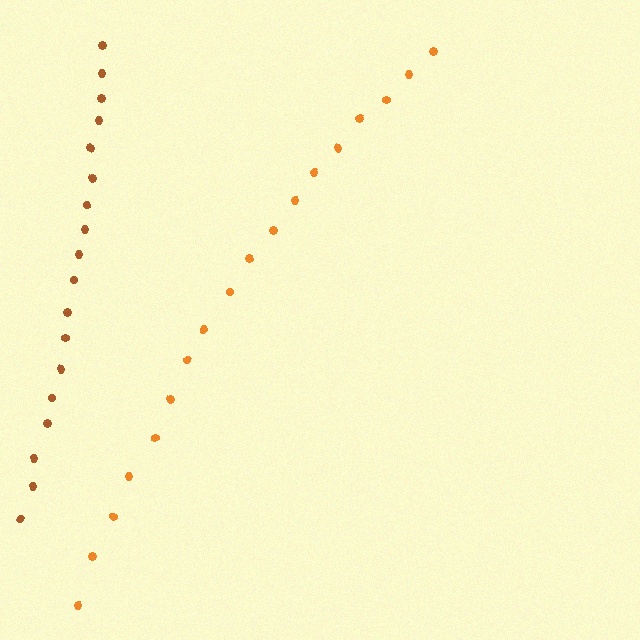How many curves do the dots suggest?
There are 2 distinct paths.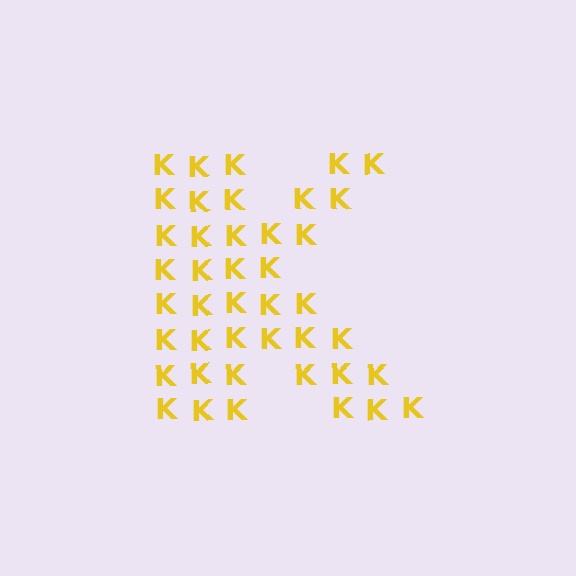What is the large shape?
The large shape is the letter K.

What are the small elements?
The small elements are letter K's.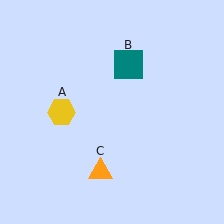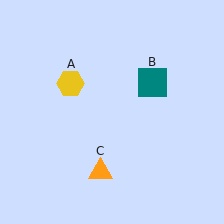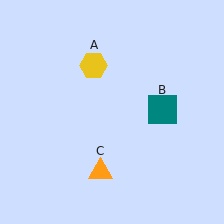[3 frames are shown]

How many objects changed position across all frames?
2 objects changed position: yellow hexagon (object A), teal square (object B).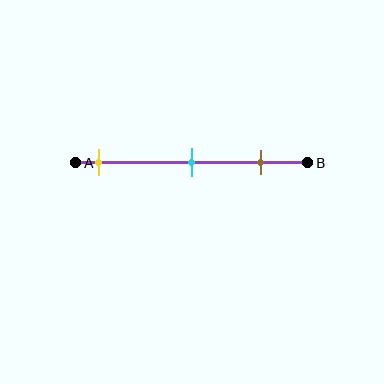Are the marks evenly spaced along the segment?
Yes, the marks are approximately evenly spaced.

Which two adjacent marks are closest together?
The cyan and brown marks are the closest adjacent pair.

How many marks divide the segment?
There are 3 marks dividing the segment.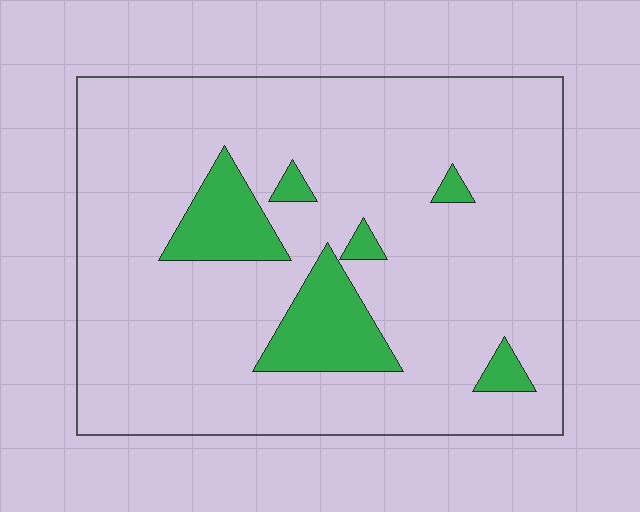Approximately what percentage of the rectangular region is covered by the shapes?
Approximately 15%.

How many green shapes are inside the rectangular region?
6.